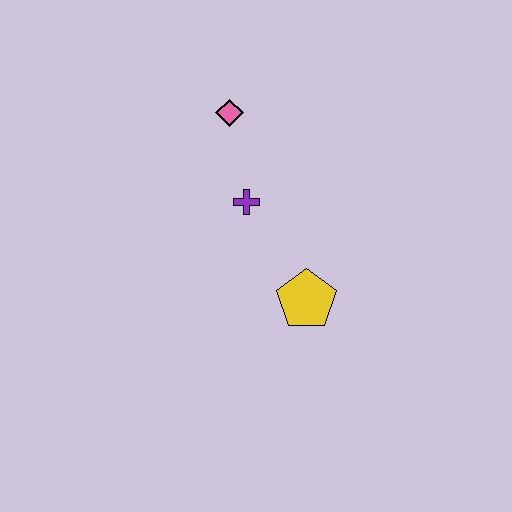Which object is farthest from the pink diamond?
The yellow pentagon is farthest from the pink diamond.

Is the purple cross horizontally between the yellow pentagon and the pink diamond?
Yes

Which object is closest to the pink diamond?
The purple cross is closest to the pink diamond.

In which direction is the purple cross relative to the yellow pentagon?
The purple cross is above the yellow pentagon.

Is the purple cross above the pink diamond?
No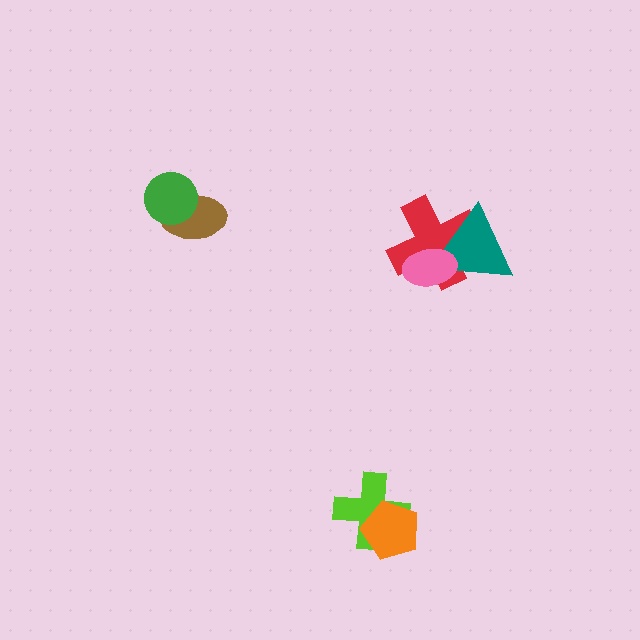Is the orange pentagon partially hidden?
No, no other shape covers it.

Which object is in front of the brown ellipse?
The green circle is in front of the brown ellipse.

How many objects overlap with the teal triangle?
2 objects overlap with the teal triangle.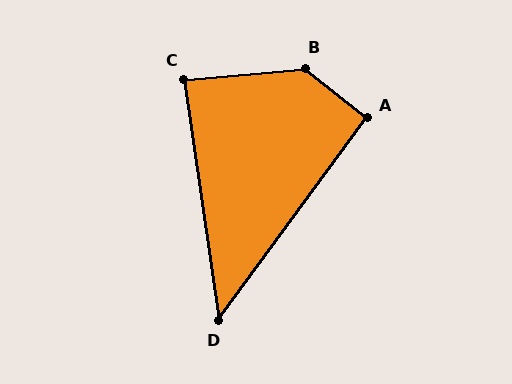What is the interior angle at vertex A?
Approximately 93 degrees (approximately right).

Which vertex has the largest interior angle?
B, at approximately 136 degrees.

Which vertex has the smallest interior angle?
D, at approximately 44 degrees.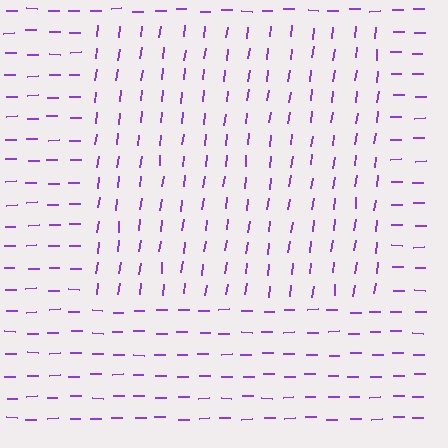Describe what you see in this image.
The image is filled with small purple line segments. A rectangle region in the image has lines oriented differently from the surrounding lines, creating a visible texture boundary.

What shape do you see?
I see a rectangle.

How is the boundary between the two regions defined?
The boundary is defined purely by a change in line orientation (approximately 82 degrees difference). All lines are the same color and thickness.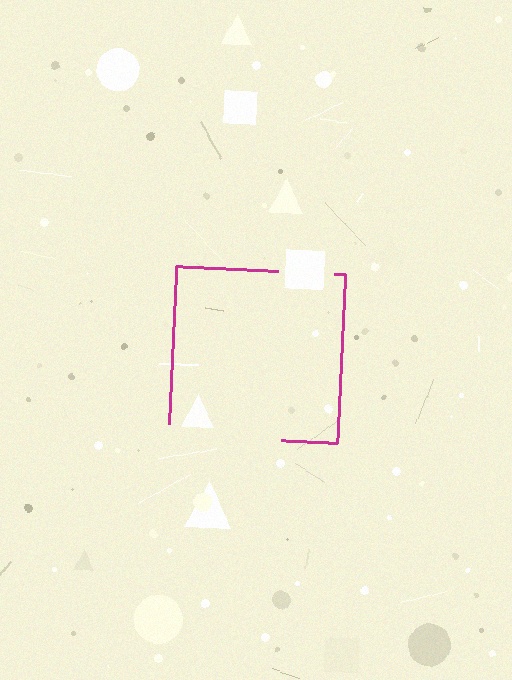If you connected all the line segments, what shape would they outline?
They would outline a square.